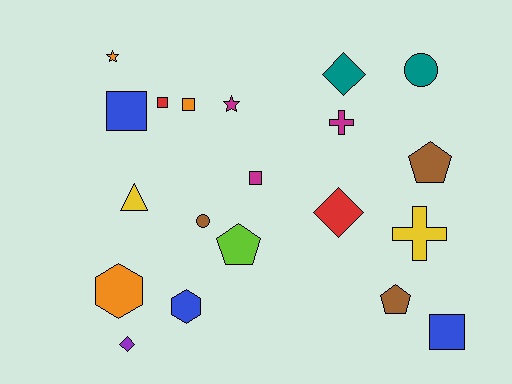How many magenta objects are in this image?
There are 3 magenta objects.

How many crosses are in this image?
There are 2 crosses.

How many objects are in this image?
There are 20 objects.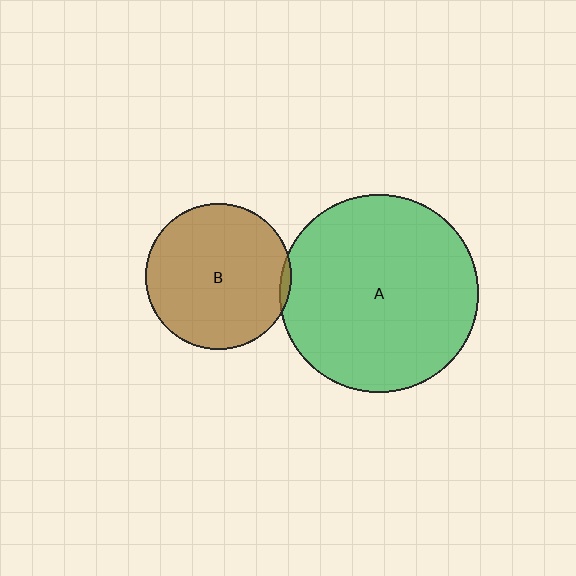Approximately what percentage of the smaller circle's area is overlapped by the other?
Approximately 5%.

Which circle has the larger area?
Circle A (green).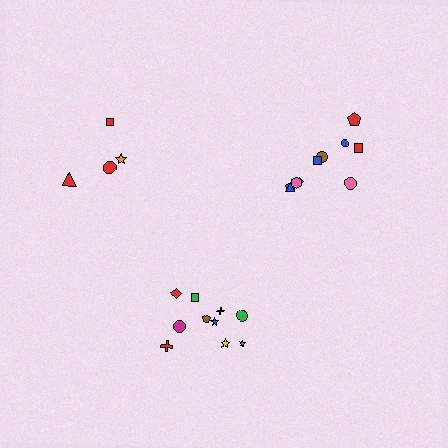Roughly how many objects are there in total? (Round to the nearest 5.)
Roughly 25 objects in total.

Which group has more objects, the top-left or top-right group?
The top-right group.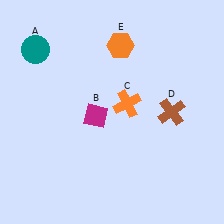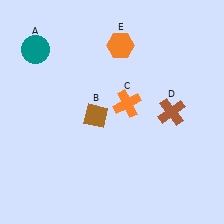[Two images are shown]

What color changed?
The diamond (B) changed from magenta in Image 1 to brown in Image 2.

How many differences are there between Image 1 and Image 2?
There is 1 difference between the two images.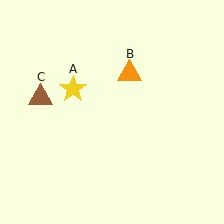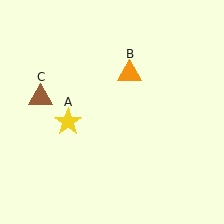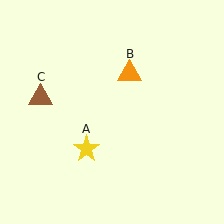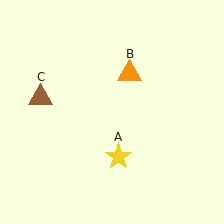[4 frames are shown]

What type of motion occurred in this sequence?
The yellow star (object A) rotated counterclockwise around the center of the scene.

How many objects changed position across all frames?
1 object changed position: yellow star (object A).